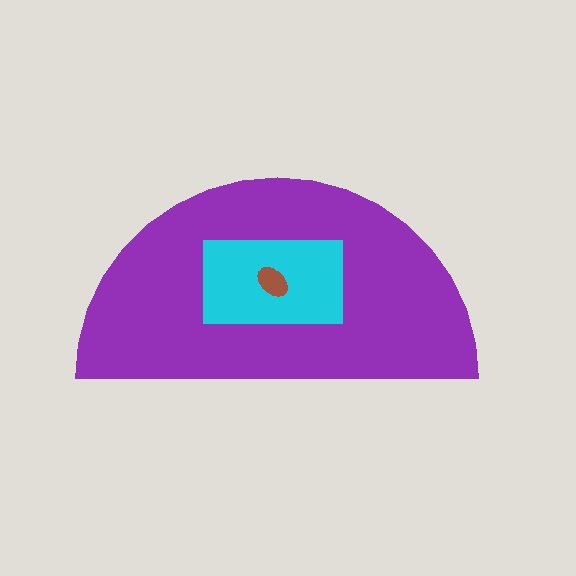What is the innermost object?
The brown ellipse.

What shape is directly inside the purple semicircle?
The cyan rectangle.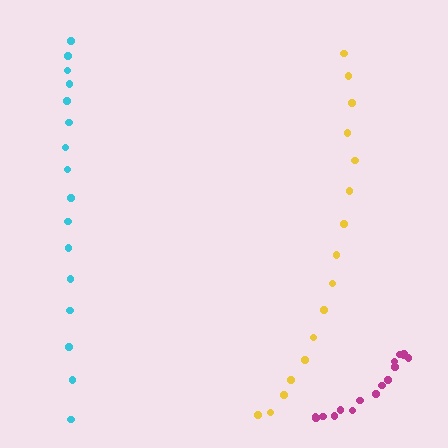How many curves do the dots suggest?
There are 3 distinct paths.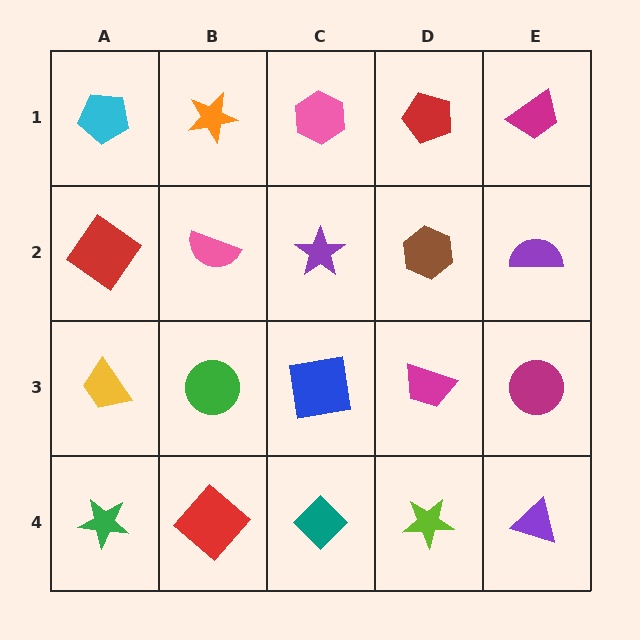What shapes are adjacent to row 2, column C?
A pink hexagon (row 1, column C), a blue square (row 3, column C), a pink semicircle (row 2, column B), a brown hexagon (row 2, column D).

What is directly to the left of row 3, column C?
A green circle.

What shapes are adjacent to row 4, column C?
A blue square (row 3, column C), a red diamond (row 4, column B), a lime star (row 4, column D).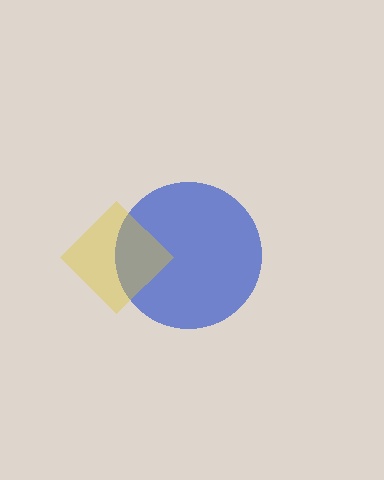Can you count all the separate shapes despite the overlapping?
Yes, there are 2 separate shapes.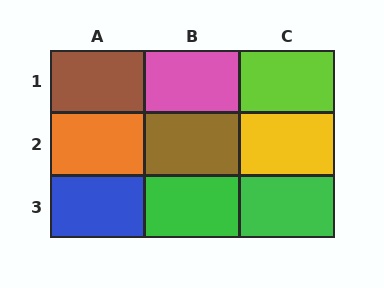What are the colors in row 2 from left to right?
Orange, brown, yellow.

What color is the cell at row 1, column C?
Lime.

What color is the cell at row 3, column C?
Green.